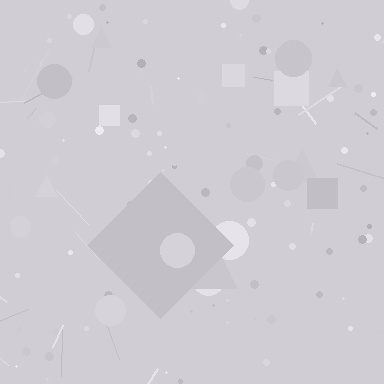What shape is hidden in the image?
A diamond is hidden in the image.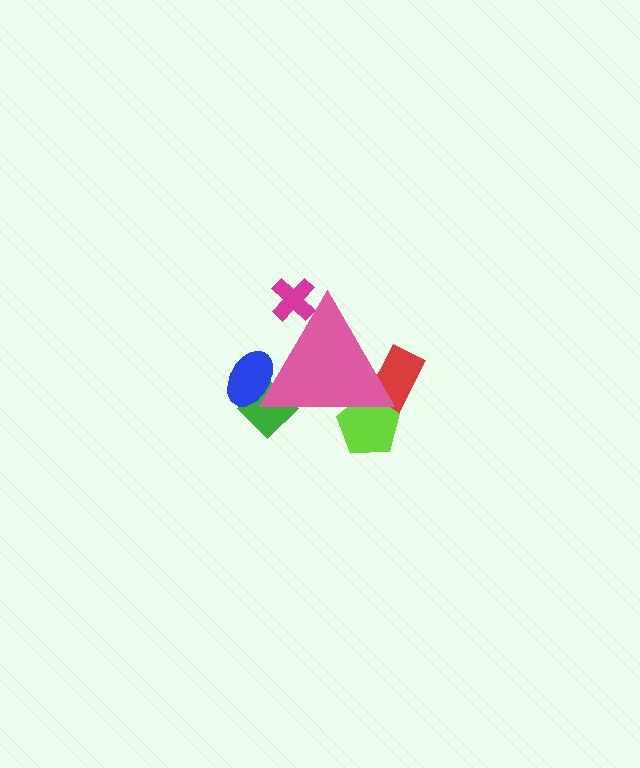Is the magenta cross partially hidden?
Yes, the magenta cross is partially hidden behind the pink triangle.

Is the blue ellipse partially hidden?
Yes, the blue ellipse is partially hidden behind the pink triangle.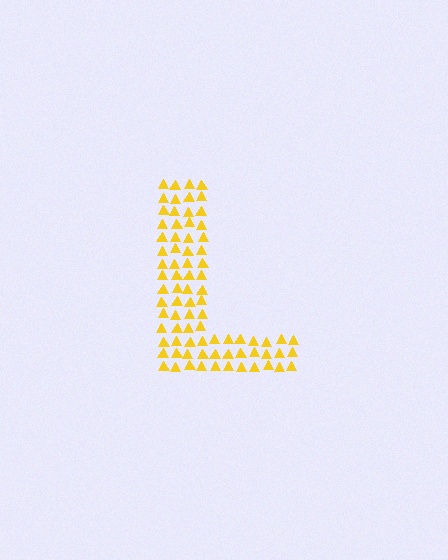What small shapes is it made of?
It is made of small triangles.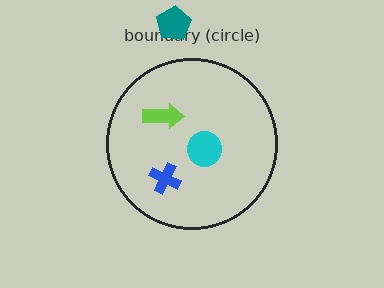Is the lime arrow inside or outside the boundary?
Inside.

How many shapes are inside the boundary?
3 inside, 1 outside.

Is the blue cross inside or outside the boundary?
Inside.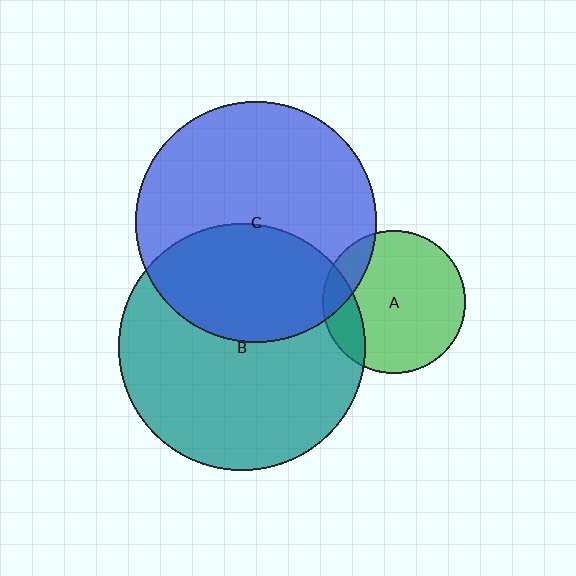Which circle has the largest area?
Circle B (teal).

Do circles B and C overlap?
Yes.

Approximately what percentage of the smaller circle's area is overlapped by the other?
Approximately 40%.